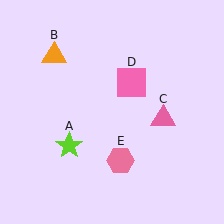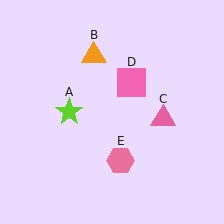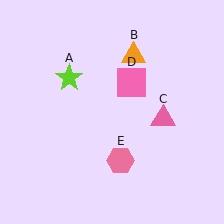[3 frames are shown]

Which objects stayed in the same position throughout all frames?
Pink triangle (object C) and pink square (object D) and pink hexagon (object E) remained stationary.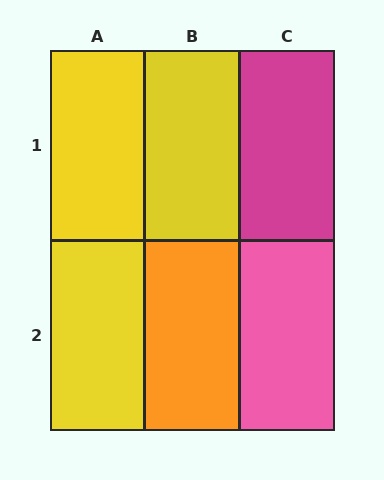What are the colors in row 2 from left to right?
Yellow, orange, pink.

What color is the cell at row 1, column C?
Magenta.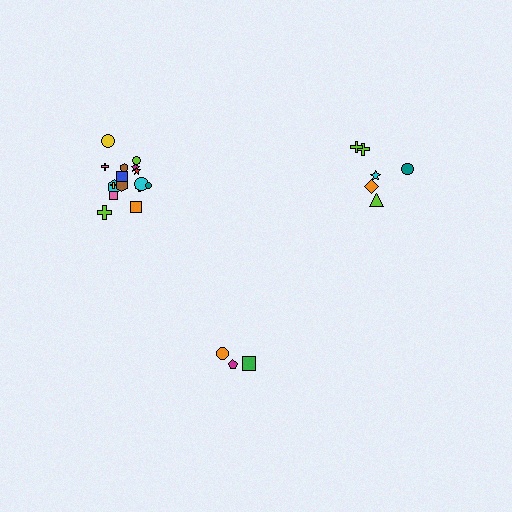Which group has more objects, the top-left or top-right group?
The top-left group.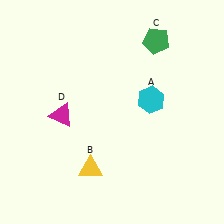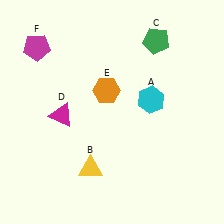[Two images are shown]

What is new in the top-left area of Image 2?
A magenta pentagon (F) was added in the top-left area of Image 2.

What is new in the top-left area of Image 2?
An orange hexagon (E) was added in the top-left area of Image 2.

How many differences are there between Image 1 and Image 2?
There are 2 differences between the two images.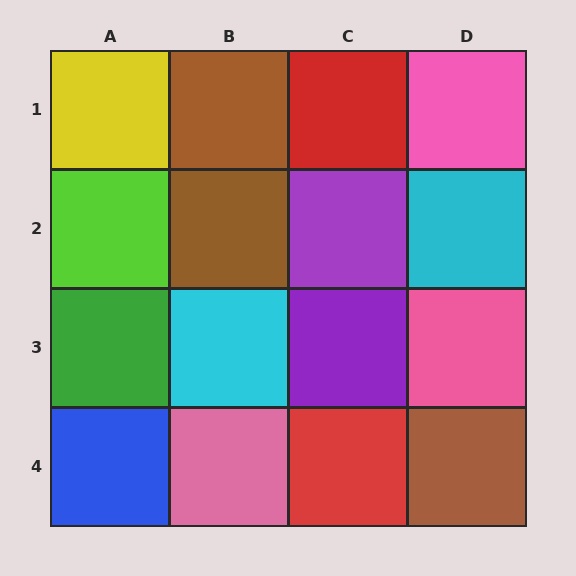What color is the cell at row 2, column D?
Cyan.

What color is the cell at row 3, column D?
Pink.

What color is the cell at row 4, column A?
Blue.